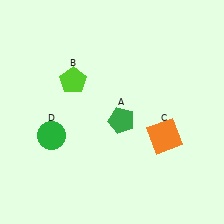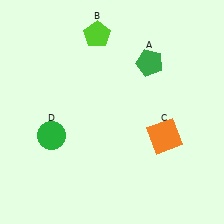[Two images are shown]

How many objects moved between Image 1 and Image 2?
2 objects moved between the two images.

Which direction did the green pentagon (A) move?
The green pentagon (A) moved up.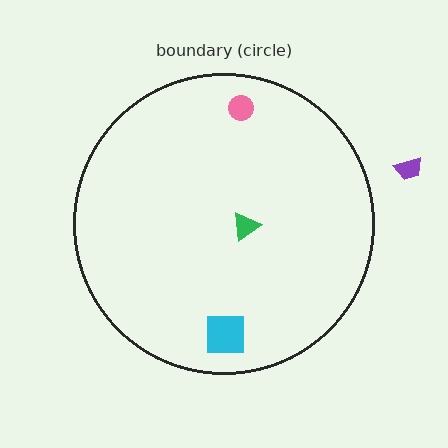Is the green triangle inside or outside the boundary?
Inside.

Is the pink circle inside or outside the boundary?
Inside.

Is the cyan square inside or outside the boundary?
Inside.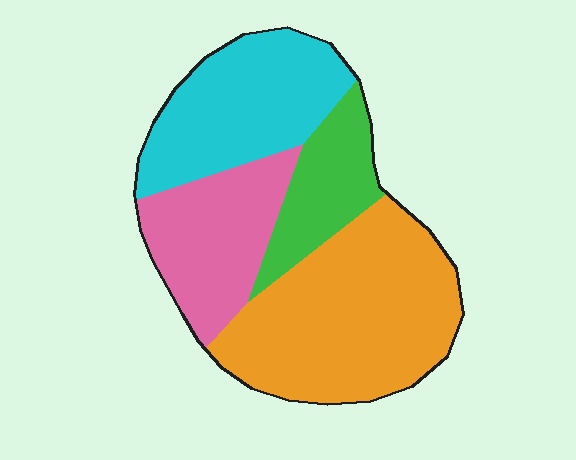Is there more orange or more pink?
Orange.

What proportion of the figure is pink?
Pink covers 21% of the figure.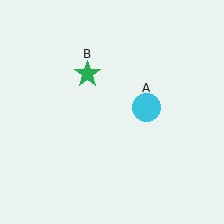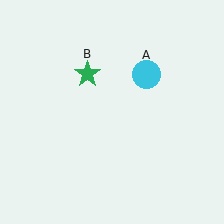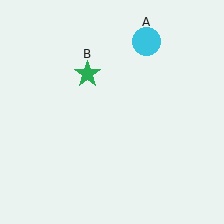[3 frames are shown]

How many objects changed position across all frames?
1 object changed position: cyan circle (object A).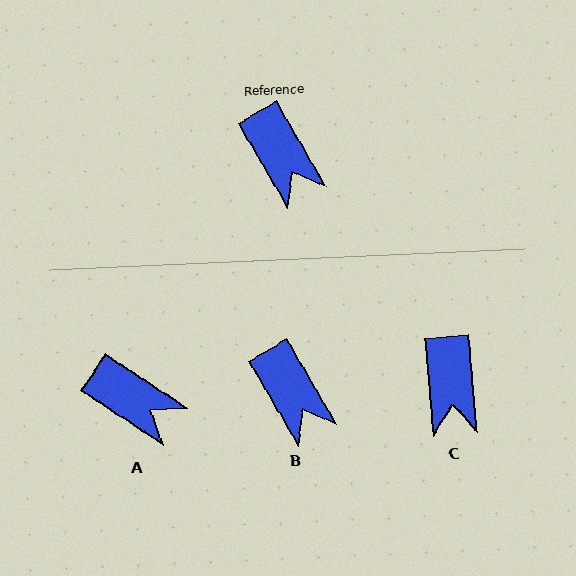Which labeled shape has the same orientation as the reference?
B.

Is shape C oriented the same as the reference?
No, it is off by about 25 degrees.